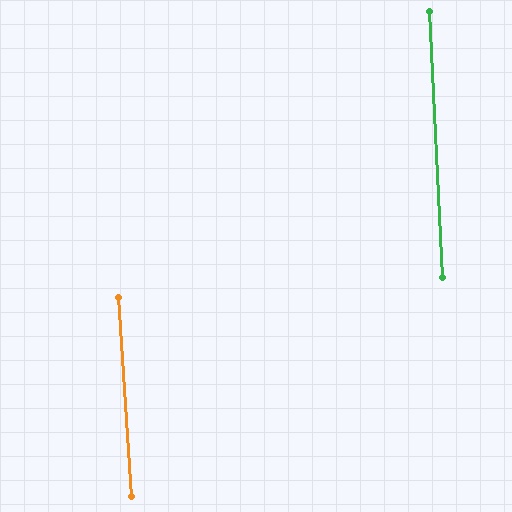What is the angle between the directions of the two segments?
Approximately 1 degree.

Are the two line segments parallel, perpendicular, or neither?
Parallel — their directions differ by only 1.0°.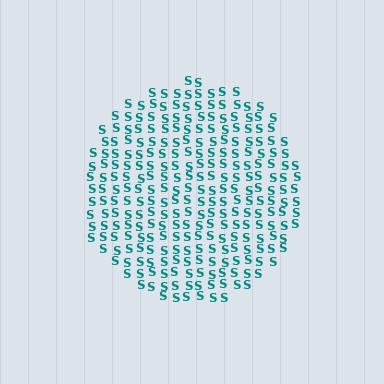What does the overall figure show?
The overall figure shows a circle.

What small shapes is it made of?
It is made of small letter S's.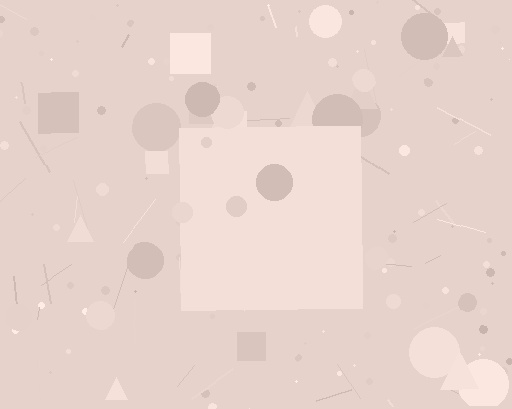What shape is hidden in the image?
A square is hidden in the image.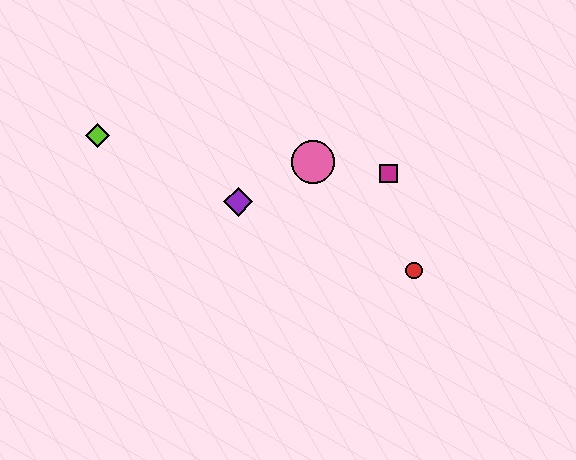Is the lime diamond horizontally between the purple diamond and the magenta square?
No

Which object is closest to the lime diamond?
The purple diamond is closest to the lime diamond.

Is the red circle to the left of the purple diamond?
No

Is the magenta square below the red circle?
No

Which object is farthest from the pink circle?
The lime diamond is farthest from the pink circle.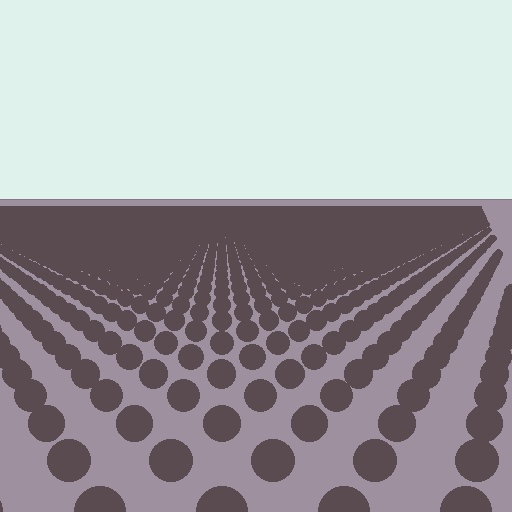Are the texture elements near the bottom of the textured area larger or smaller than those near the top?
Larger. Near the bottom, elements are closer to the viewer and appear at a bigger on-screen size.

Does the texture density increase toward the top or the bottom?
Density increases toward the top.